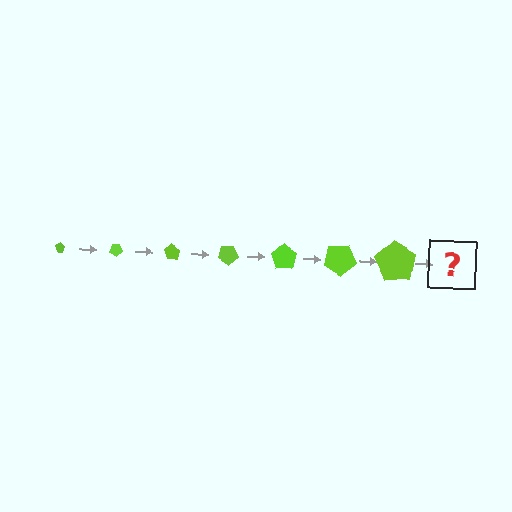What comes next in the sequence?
The next element should be a pentagon, larger than the previous one and rotated 245 degrees from the start.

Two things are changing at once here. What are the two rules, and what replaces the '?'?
The two rules are that the pentagon grows larger each step and it rotates 35 degrees each step. The '?' should be a pentagon, larger than the previous one and rotated 245 degrees from the start.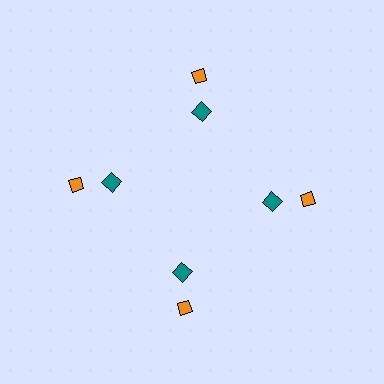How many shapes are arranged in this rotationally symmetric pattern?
There are 8 shapes, arranged in 4 groups of 2.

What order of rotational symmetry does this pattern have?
This pattern has 4-fold rotational symmetry.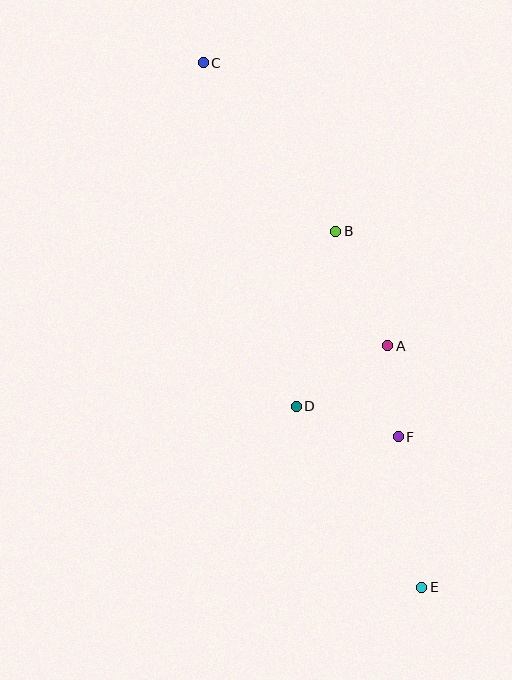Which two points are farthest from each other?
Points C and E are farthest from each other.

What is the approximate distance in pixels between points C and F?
The distance between C and F is approximately 422 pixels.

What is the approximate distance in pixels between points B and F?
The distance between B and F is approximately 215 pixels.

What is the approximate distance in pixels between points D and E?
The distance between D and E is approximately 220 pixels.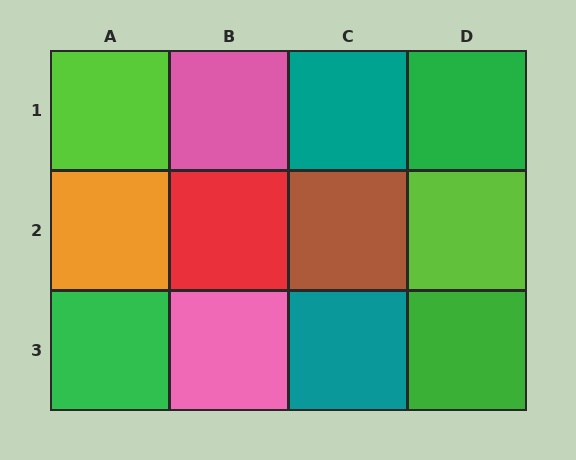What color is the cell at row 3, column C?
Teal.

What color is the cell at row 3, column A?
Green.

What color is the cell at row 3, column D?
Green.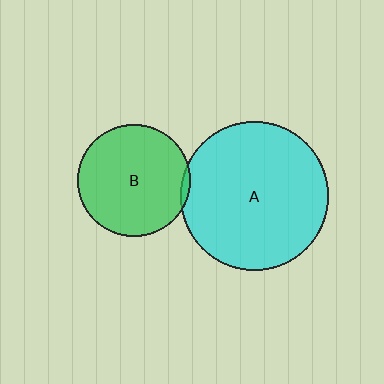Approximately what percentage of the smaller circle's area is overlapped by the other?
Approximately 5%.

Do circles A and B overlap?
Yes.